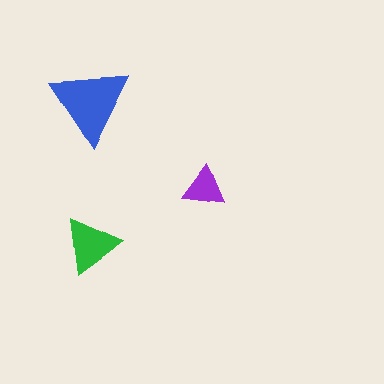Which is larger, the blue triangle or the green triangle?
The blue one.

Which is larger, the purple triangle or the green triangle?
The green one.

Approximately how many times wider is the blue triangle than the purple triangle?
About 2 times wider.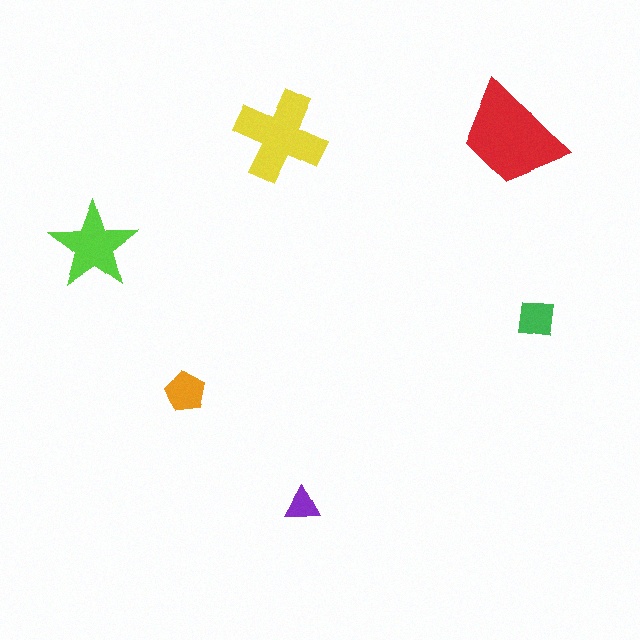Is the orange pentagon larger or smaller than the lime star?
Smaller.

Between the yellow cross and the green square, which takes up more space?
The yellow cross.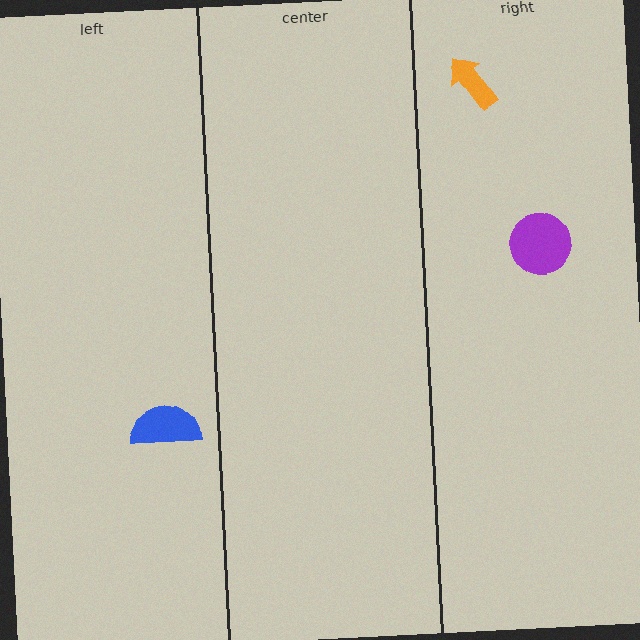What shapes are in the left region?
The blue semicircle.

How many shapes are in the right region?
2.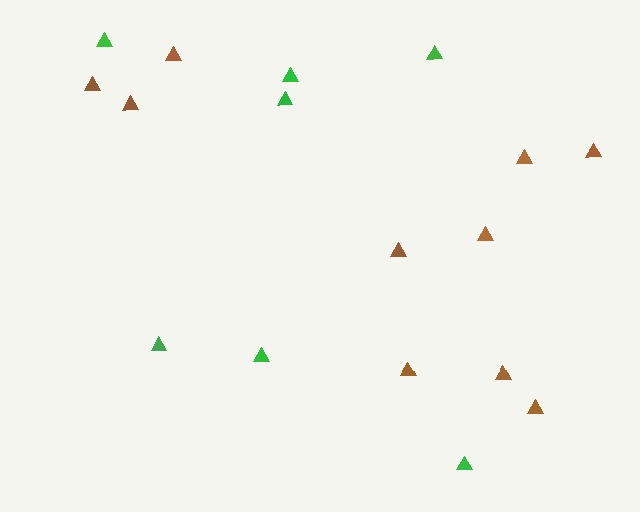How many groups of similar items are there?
There are 2 groups: one group of brown triangles (10) and one group of green triangles (7).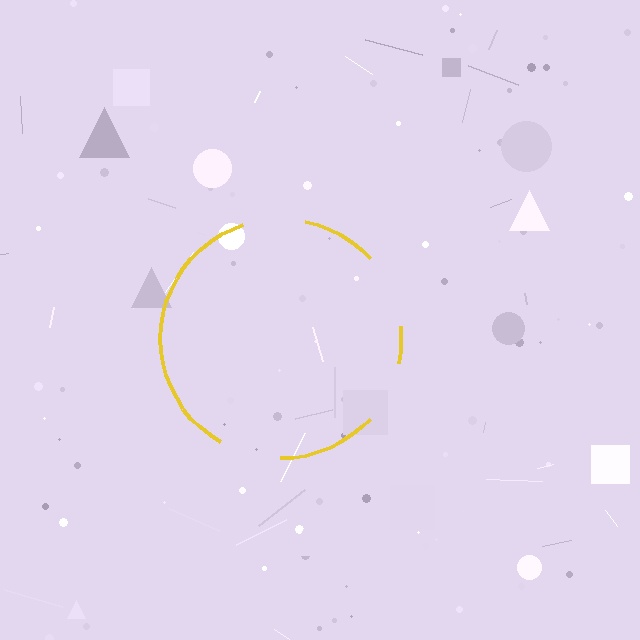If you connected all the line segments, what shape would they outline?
They would outline a circle.